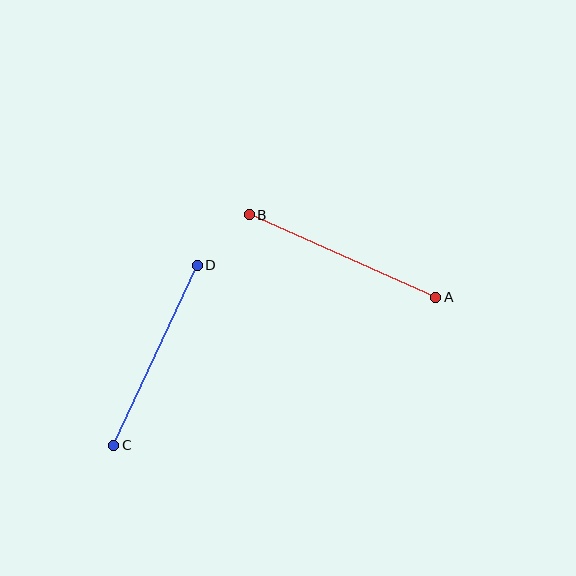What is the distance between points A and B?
The distance is approximately 204 pixels.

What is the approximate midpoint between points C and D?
The midpoint is at approximately (155, 355) pixels.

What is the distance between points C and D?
The distance is approximately 198 pixels.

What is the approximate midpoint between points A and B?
The midpoint is at approximately (343, 256) pixels.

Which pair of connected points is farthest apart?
Points A and B are farthest apart.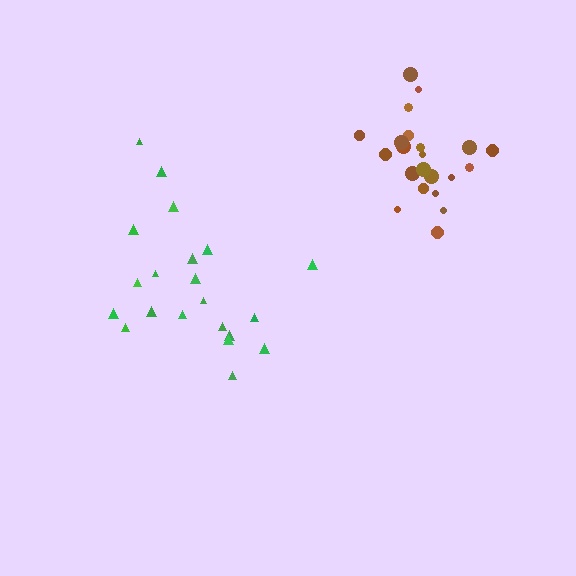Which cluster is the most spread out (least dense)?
Green.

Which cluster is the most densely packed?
Brown.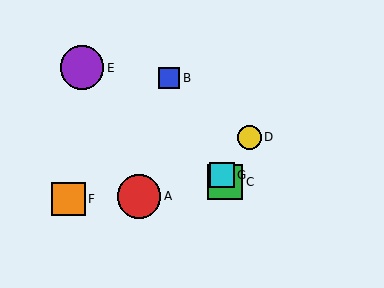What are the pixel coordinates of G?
Object G is at (222, 175).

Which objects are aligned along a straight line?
Objects B, C, G are aligned along a straight line.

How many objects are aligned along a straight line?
3 objects (B, C, G) are aligned along a straight line.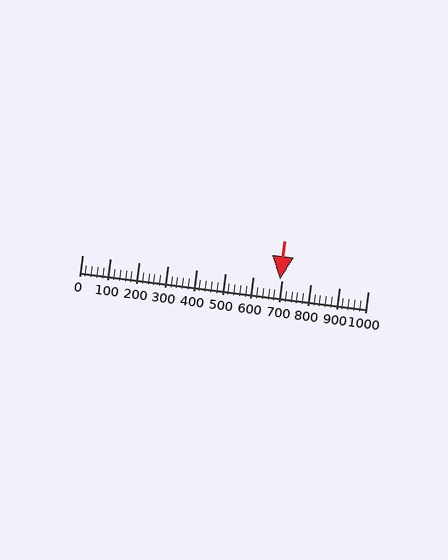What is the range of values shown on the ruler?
The ruler shows values from 0 to 1000.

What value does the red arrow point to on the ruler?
The red arrow points to approximately 693.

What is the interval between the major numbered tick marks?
The major tick marks are spaced 100 units apart.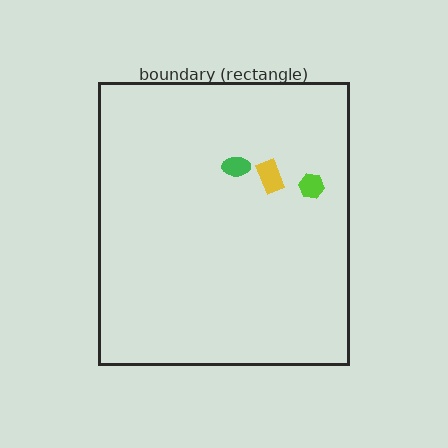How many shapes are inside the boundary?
3 inside, 0 outside.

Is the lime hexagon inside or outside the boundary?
Inside.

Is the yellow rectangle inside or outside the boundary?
Inside.